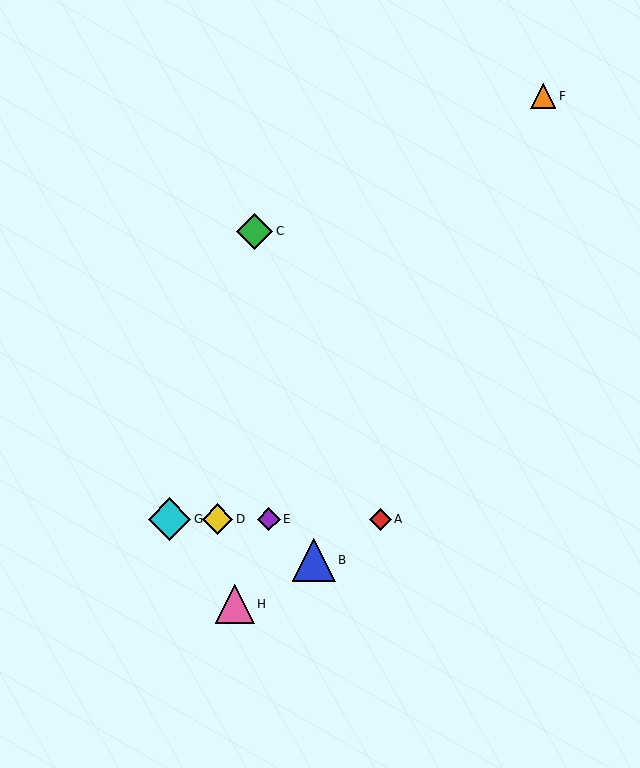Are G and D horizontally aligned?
Yes, both are at y≈519.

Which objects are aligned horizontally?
Objects A, D, E, G are aligned horizontally.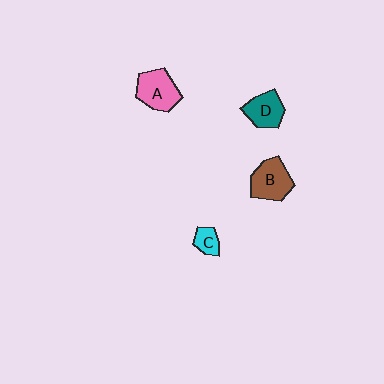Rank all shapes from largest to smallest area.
From largest to smallest: A (pink), B (brown), D (teal), C (cyan).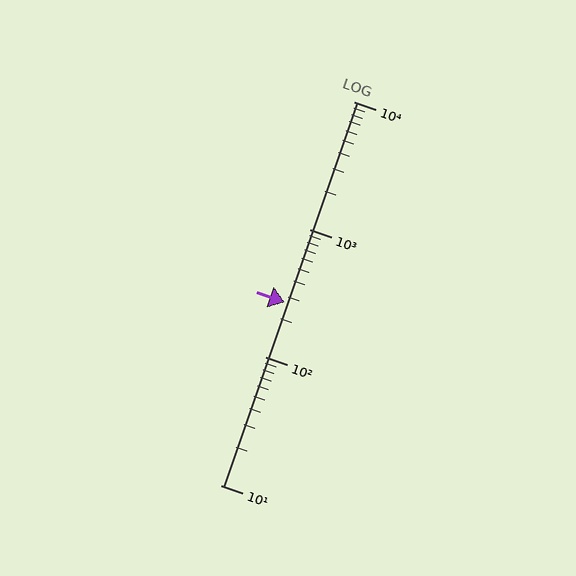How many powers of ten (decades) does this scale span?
The scale spans 3 decades, from 10 to 10000.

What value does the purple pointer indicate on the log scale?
The pointer indicates approximately 270.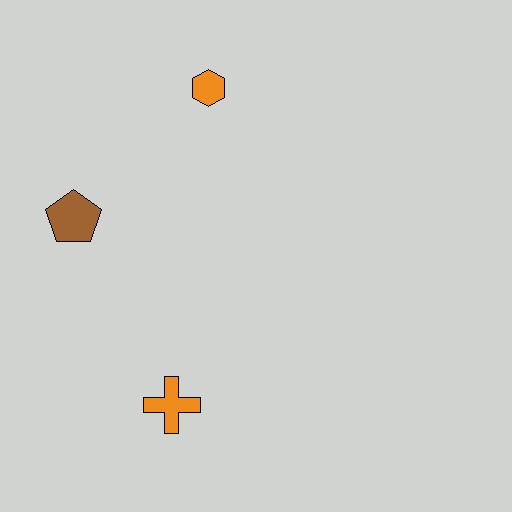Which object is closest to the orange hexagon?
The brown pentagon is closest to the orange hexagon.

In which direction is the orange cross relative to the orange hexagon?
The orange cross is below the orange hexagon.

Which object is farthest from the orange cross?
The orange hexagon is farthest from the orange cross.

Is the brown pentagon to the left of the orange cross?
Yes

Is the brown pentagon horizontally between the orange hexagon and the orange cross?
No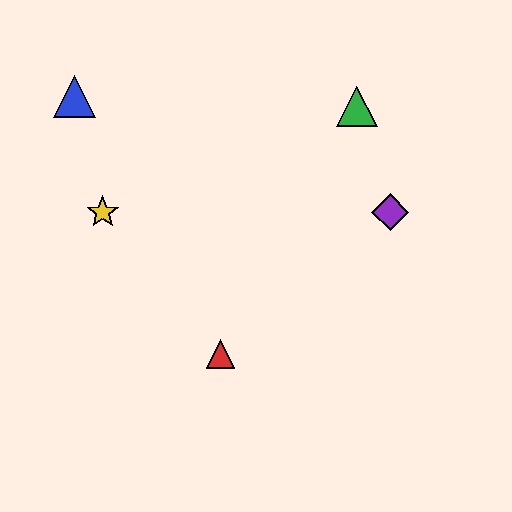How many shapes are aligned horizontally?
2 shapes (the yellow star, the purple diamond) are aligned horizontally.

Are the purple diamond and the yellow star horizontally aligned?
Yes, both are at y≈212.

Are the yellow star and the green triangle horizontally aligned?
No, the yellow star is at y≈212 and the green triangle is at y≈107.